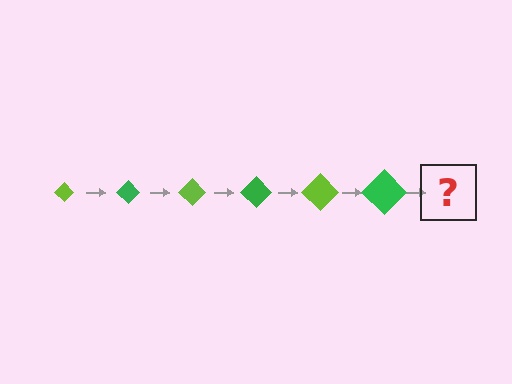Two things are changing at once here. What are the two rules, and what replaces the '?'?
The two rules are that the diamond grows larger each step and the color cycles through lime and green. The '?' should be a lime diamond, larger than the previous one.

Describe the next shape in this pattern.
It should be a lime diamond, larger than the previous one.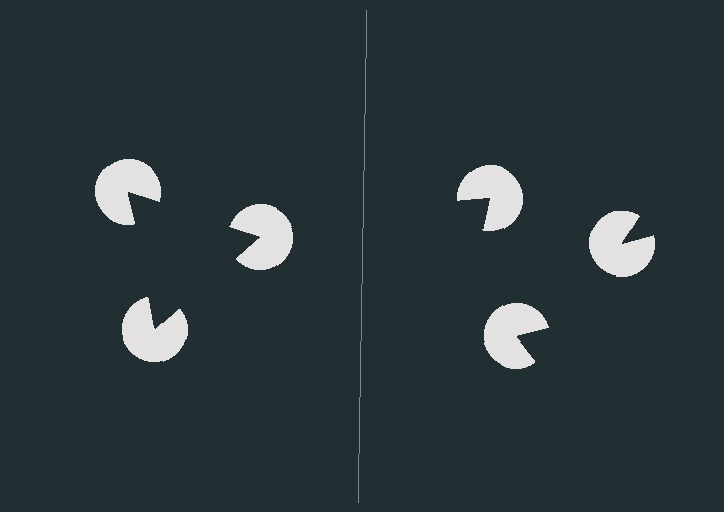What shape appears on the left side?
An illusory triangle.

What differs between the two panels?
The pac-man discs are positioned identically on both sides; only the wedge orientations differ. On the left they align to a triangle; on the right they are misaligned.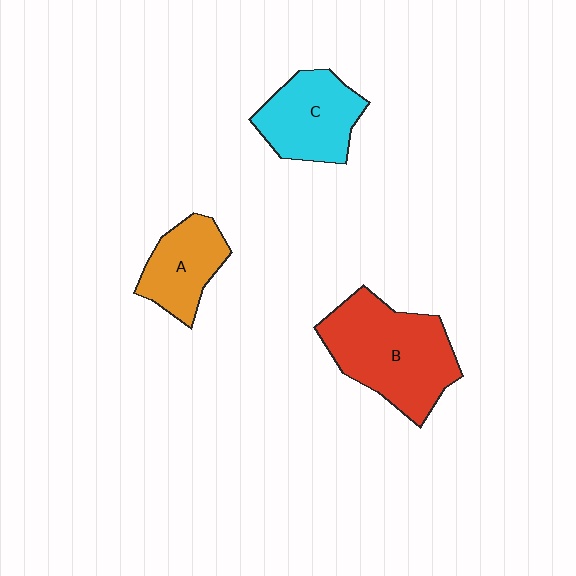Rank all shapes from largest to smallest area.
From largest to smallest: B (red), C (cyan), A (orange).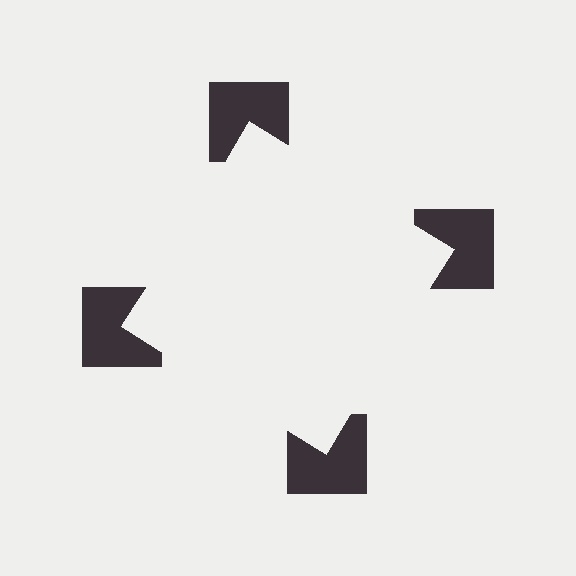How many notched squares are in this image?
There are 4 — one at each vertex of the illusory square.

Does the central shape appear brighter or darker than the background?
It typically appears slightly brighter than the background, even though no actual brightness change is drawn.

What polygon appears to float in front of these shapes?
An illusory square — its edges are inferred from the aligned wedge cuts in the notched squares, not physically drawn.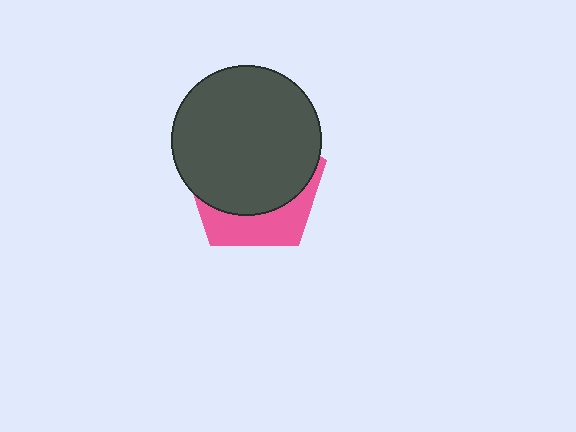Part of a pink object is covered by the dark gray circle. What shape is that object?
It is a pentagon.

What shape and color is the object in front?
The object in front is a dark gray circle.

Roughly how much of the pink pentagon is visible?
A small part of it is visible (roughly 31%).